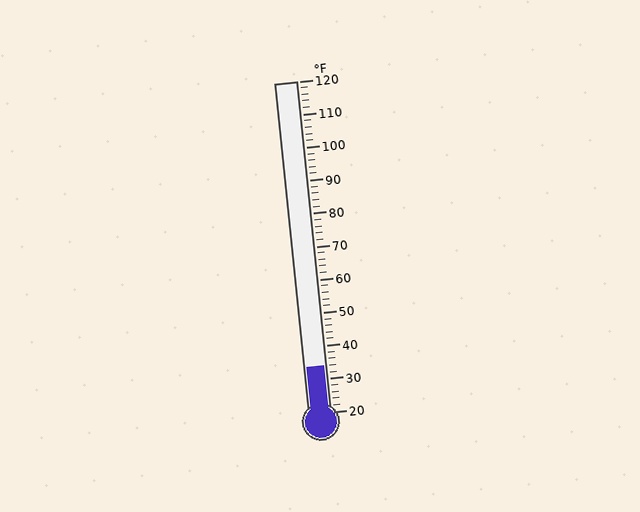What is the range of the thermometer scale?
The thermometer scale ranges from 20°F to 120°F.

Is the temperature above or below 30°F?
The temperature is above 30°F.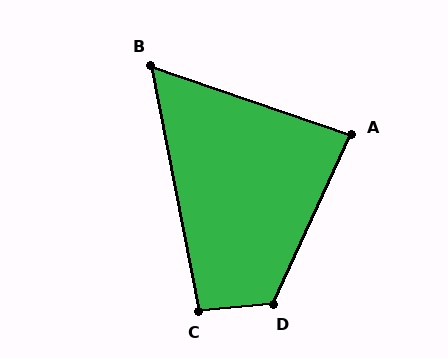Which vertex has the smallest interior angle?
B, at approximately 60 degrees.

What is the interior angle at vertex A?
Approximately 84 degrees (acute).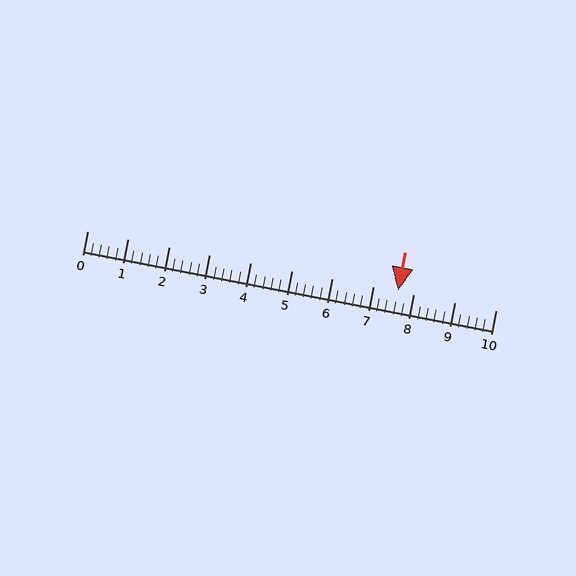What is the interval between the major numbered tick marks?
The major tick marks are spaced 1 units apart.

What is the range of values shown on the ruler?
The ruler shows values from 0 to 10.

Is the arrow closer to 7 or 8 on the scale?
The arrow is closer to 8.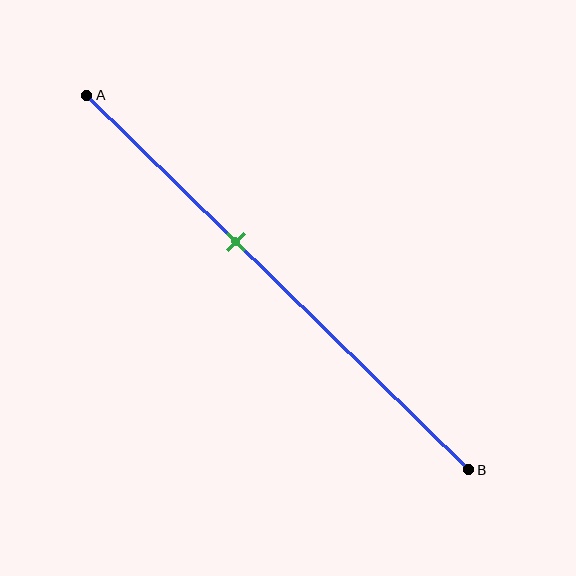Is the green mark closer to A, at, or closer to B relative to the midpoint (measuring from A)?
The green mark is closer to point A than the midpoint of segment AB.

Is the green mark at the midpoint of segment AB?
No, the mark is at about 40% from A, not at the 50% midpoint.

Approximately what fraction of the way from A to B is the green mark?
The green mark is approximately 40% of the way from A to B.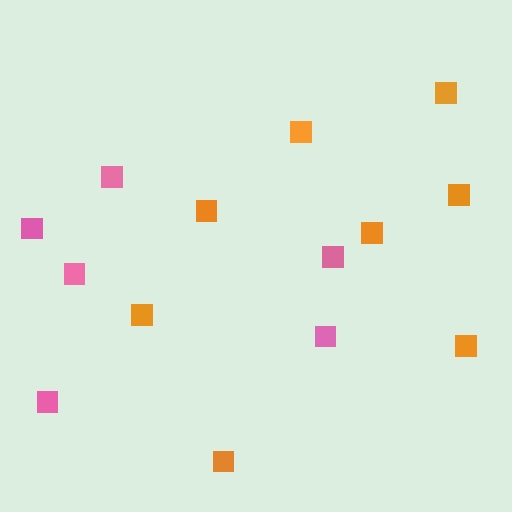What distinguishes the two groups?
There are 2 groups: one group of orange squares (8) and one group of pink squares (6).